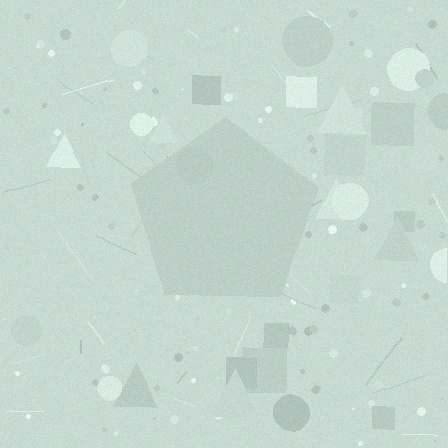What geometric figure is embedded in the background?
A pentagon is embedded in the background.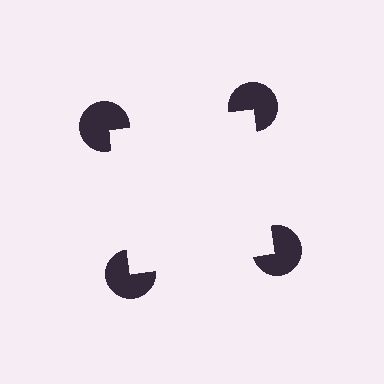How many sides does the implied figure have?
4 sides.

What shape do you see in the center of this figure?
An illusory square — its edges are inferred from the aligned wedge cuts in the pac-man discs, not physically drawn.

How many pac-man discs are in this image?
There are 4 — one at each vertex of the illusory square.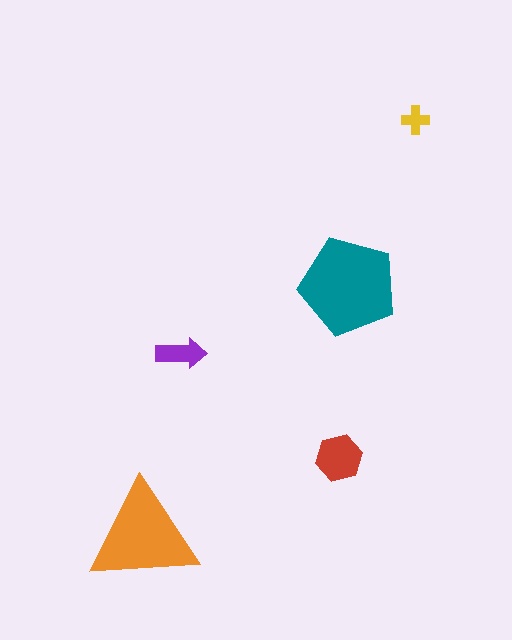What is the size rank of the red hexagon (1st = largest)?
3rd.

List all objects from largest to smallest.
The teal pentagon, the orange triangle, the red hexagon, the purple arrow, the yellow cross.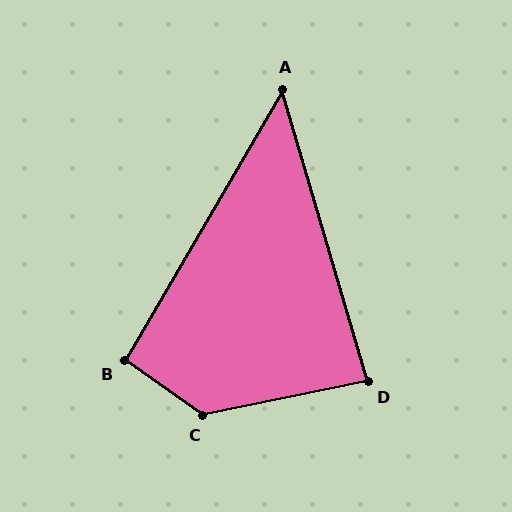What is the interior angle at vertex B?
Approximately 95 degrees (approximately right).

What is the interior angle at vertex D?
Approximately 85 degrees (approximately right).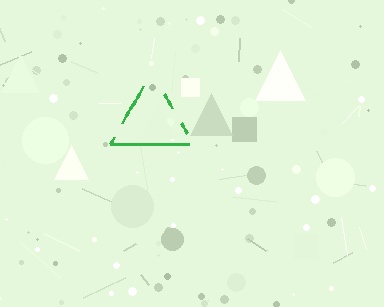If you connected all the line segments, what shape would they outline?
They would outline a triangle.